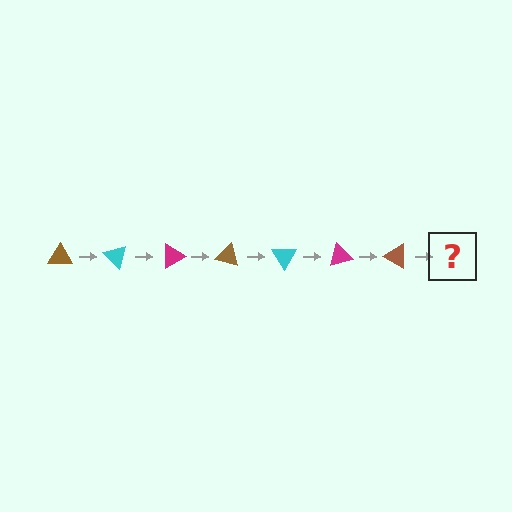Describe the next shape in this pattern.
It should be a cyan triangle, rotated 315 degrees from the start.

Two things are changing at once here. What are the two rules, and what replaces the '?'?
The two rules are that it rotates 45 degrees each step and the color cycles through brown, cyan, and magenta. The '?' should be a cyan triangle, rotated 315 degrees from the start.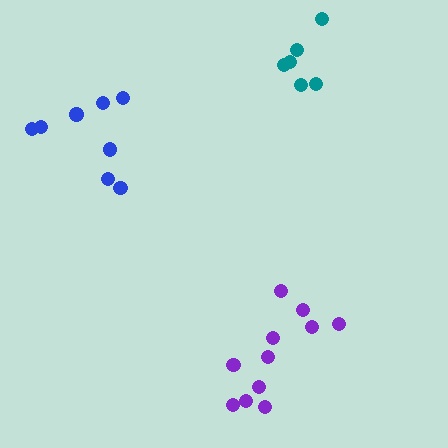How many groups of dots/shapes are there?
There are 3 groups.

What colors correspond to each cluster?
The clusters are colored: purple, teal, blue.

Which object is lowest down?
The purple cluster is bottommost.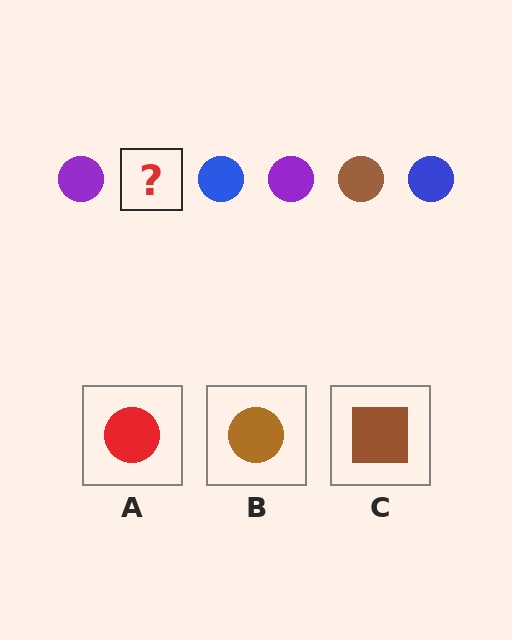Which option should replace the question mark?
Option B.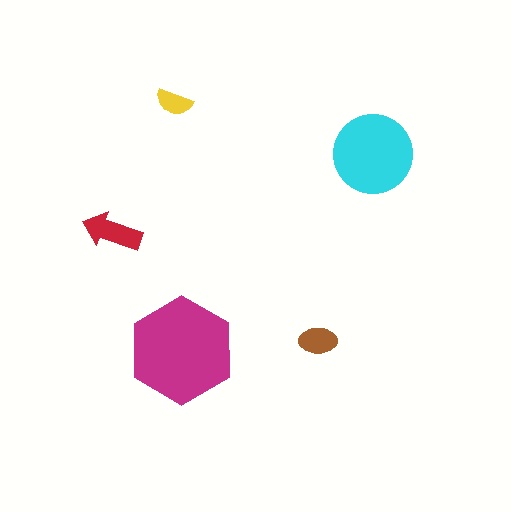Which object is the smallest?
The yellow semicircle.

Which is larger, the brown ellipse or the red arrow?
The red arrow.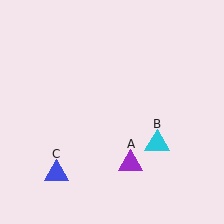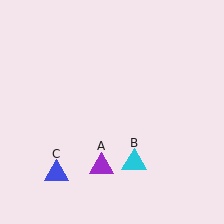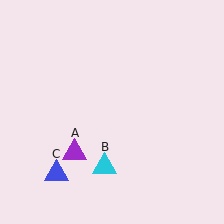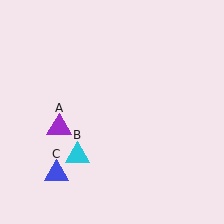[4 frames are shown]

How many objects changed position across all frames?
2 objects changed position: purple triangle (object A), cyan triangle (object B).